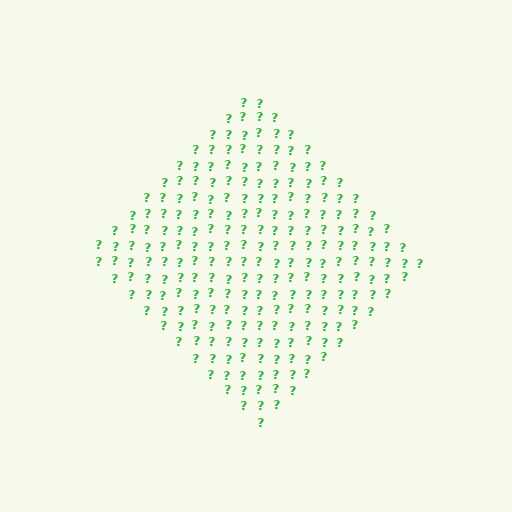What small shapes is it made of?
It is made of small question marks.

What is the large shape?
The large shape is a diamond.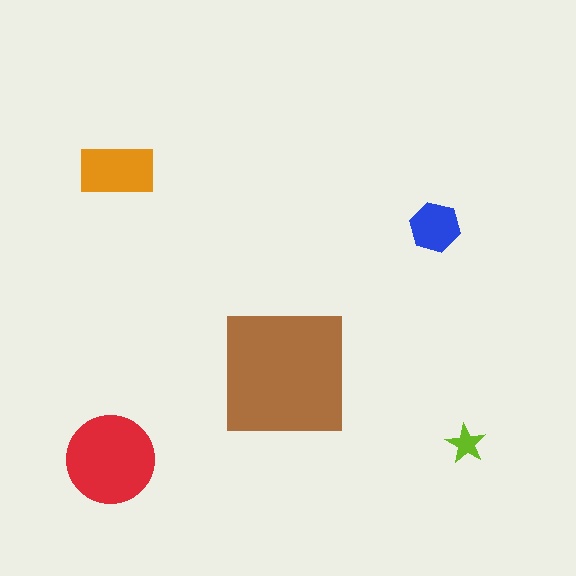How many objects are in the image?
There are 5 objects in the image.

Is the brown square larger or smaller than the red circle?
Larger.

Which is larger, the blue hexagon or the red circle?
The red circle.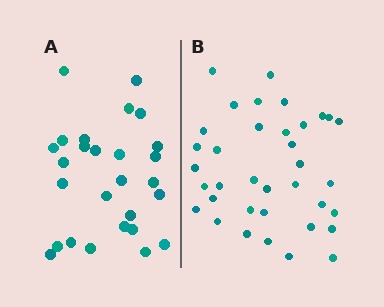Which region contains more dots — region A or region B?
Region B (the right region) has more dots.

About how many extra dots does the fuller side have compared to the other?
Region B has roughly 8 or so more dots than region A.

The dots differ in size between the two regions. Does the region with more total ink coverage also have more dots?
No. Region A has more total ink coverage because its dots are larger, but region B actually contains more individual dots. Total area can be misleading — the number of items is what matters here.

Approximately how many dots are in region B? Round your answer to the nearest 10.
About 40 dots. (The exact count is 36, which rounds to 40.)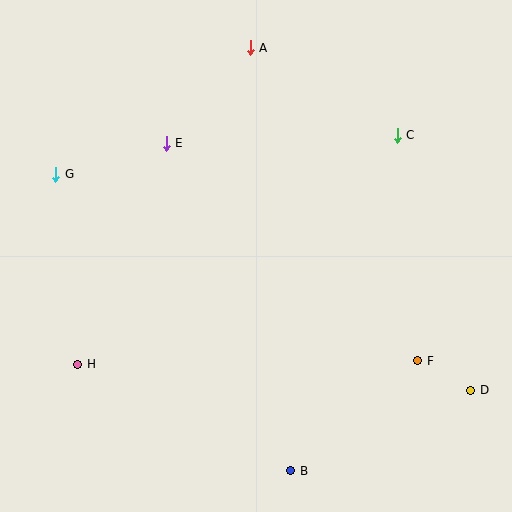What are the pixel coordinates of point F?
Point F is at (418, 361).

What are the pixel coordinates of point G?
Point G is at (56, 174).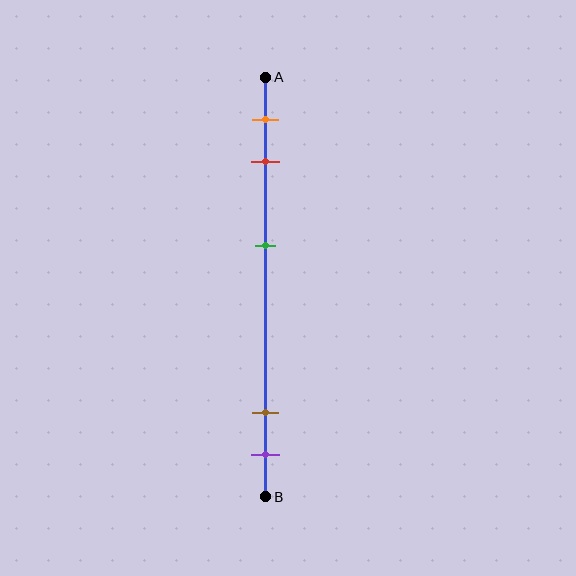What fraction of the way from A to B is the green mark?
The green mark is approximately 40% (0.4) of the way from A to B.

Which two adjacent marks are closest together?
The brown and purple marks are the closest adjacent pair.